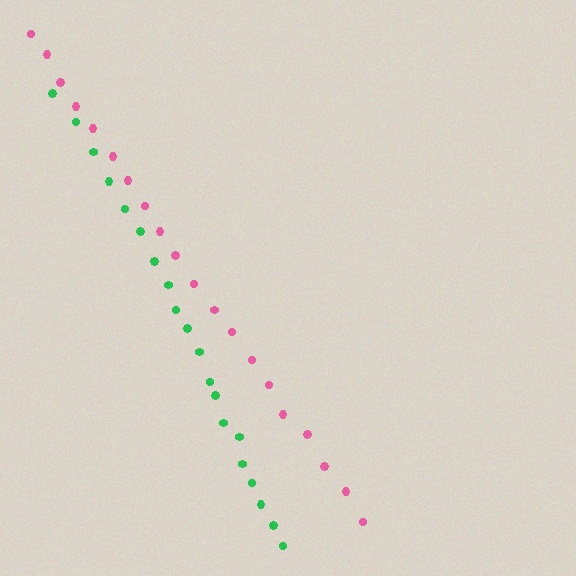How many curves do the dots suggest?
There are 2 distinct paths.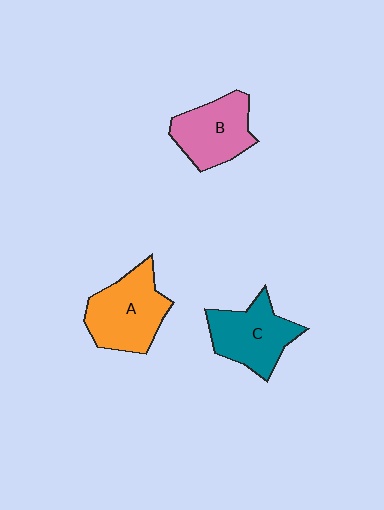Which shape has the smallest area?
Shape B (pink).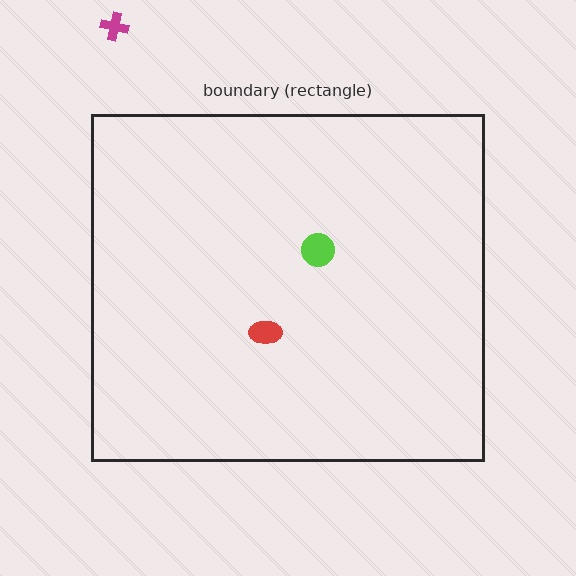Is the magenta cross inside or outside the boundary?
Outside.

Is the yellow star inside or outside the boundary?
Inside.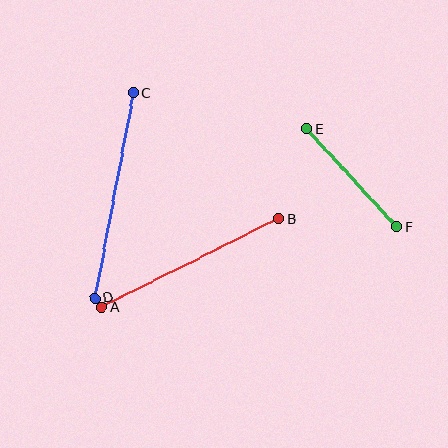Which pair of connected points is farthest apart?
Points C and D are farthest apart.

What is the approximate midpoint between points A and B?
The midpoint is at approximately (190, 263) pixels.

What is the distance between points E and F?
The distance is approximately 133 pixels.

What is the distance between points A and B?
The distance is approximately 198 pixels.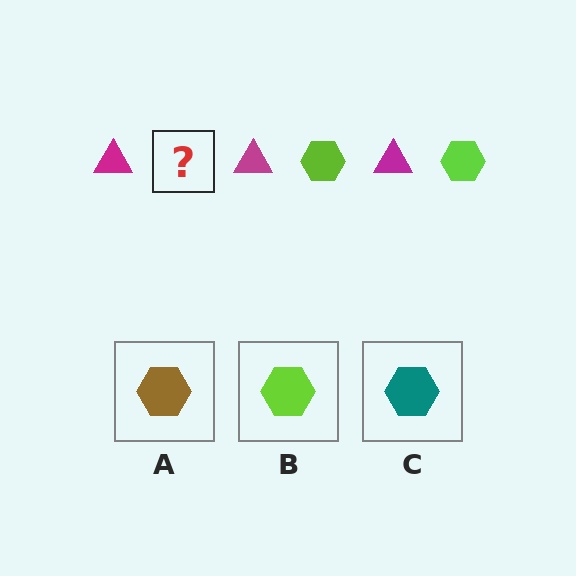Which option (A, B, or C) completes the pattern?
B.